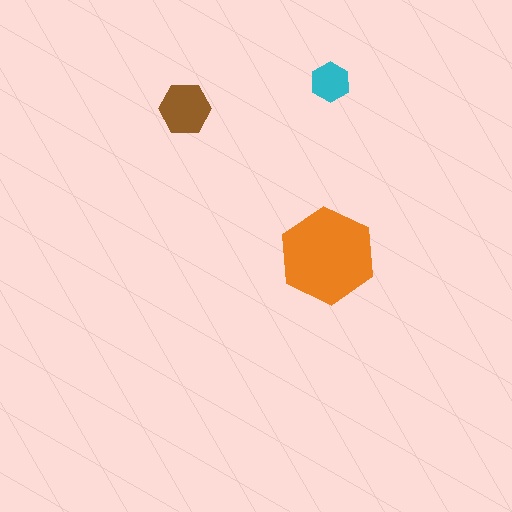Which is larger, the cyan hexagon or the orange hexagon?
The orange one.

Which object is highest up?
The cyan hexagon is topmost.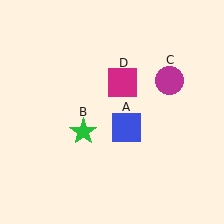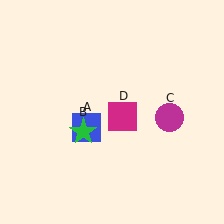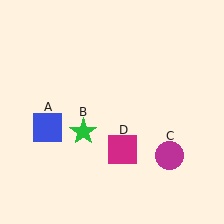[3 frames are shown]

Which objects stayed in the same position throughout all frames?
Green star (object B) remained stationary.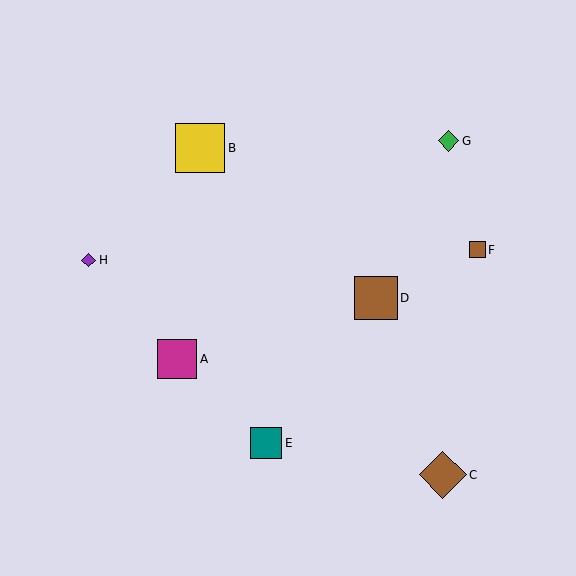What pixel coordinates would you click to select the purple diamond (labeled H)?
Click at (89, 260) to select the purple diamond H.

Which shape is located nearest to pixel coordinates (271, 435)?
The teal square (labeled E) at (266, 443) is nearest to that location.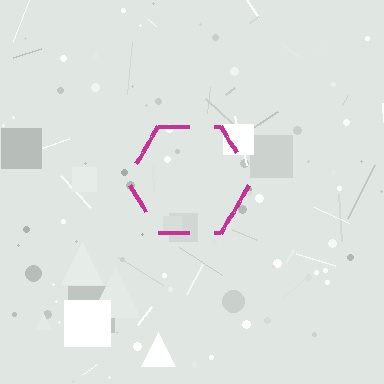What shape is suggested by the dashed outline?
The dashed outline suggests a hexagon.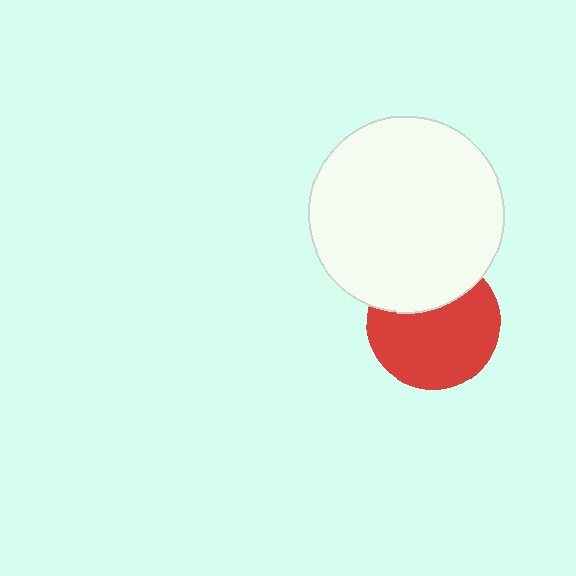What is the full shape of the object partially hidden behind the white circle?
The partially hidden object is a red circle.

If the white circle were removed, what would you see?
You would see the complete red circle.